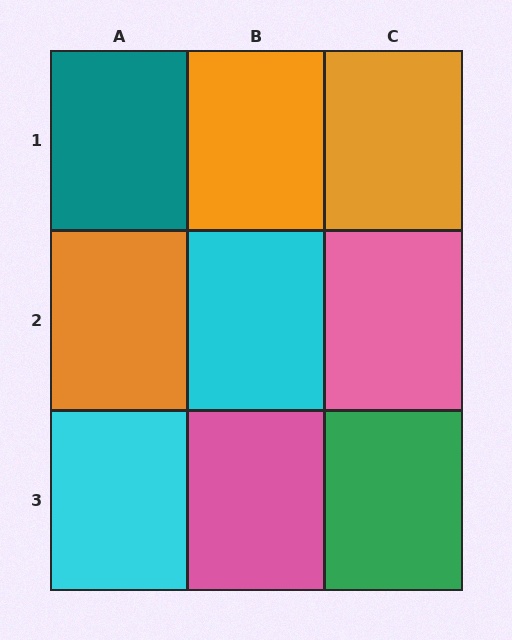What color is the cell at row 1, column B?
Orange.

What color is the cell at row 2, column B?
Cyan.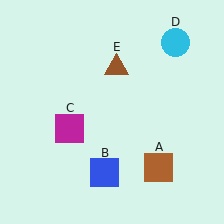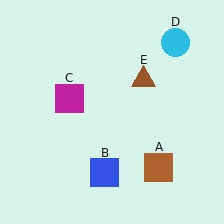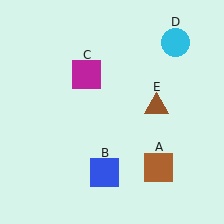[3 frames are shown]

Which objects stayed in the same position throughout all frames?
Brown square (object A) and blue square (object B) and cyan circle (object D) remained stationary.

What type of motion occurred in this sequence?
The magenta square (object C), brown triangle (object E) rotated clockwise around the center of the scene.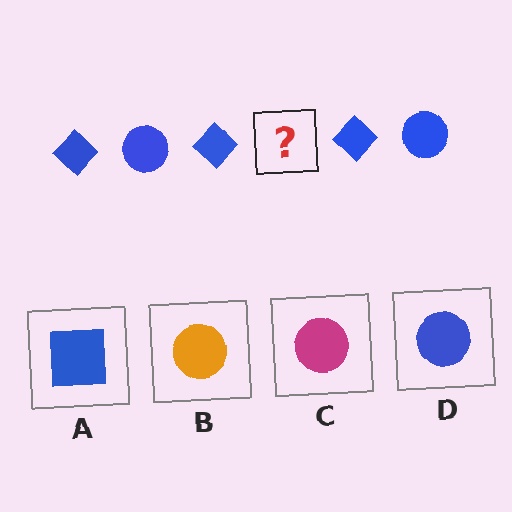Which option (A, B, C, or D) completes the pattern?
D.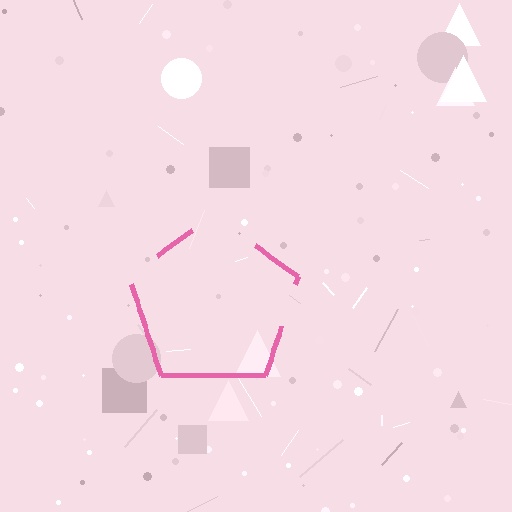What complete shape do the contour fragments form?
The contour fragments form a pentagon.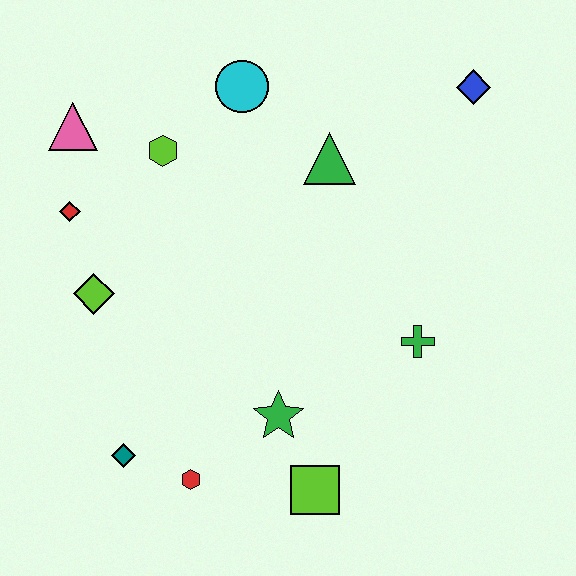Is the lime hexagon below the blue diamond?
Yes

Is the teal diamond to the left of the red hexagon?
Yes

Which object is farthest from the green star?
The blue diamond is farthest from the green star.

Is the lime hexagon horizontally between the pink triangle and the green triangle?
Yes